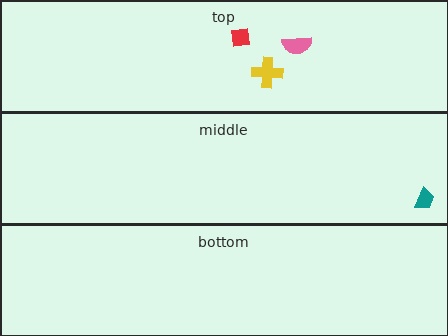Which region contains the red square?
The top region.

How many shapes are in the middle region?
1.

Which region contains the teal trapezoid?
The middle region.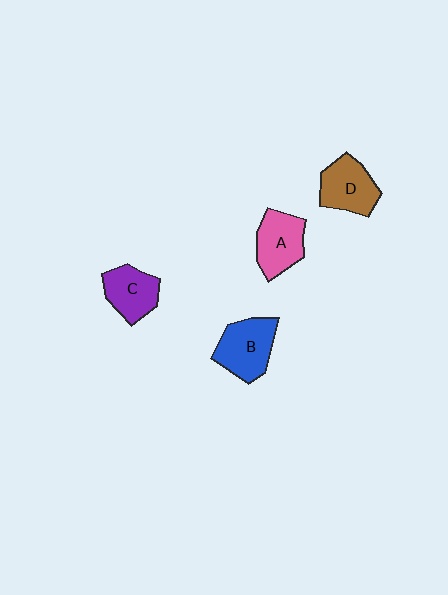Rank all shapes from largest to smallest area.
From largest to smallest: B (blue), D (brown), A (pink), C (purple).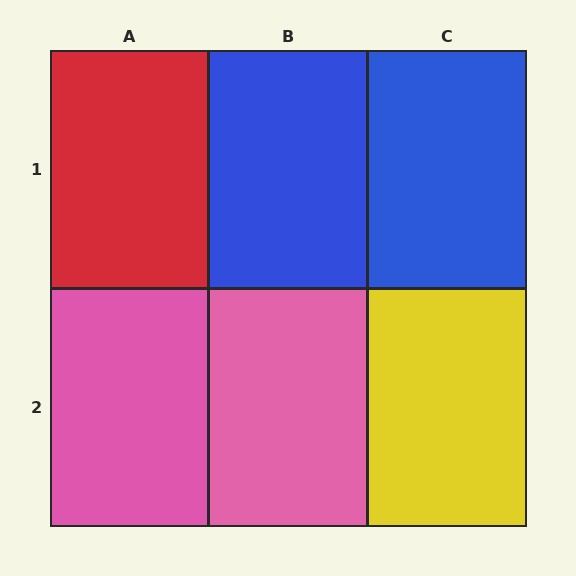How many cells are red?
1 cell is red.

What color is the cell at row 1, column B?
Blue.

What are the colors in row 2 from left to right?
Pink, pink, yellow.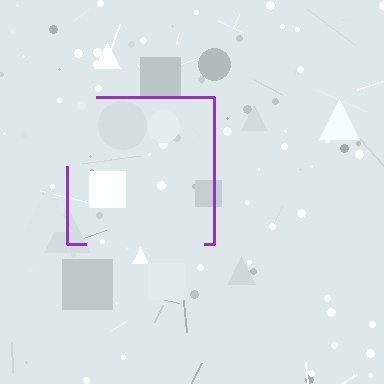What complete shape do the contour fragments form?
The contour fragments form a square.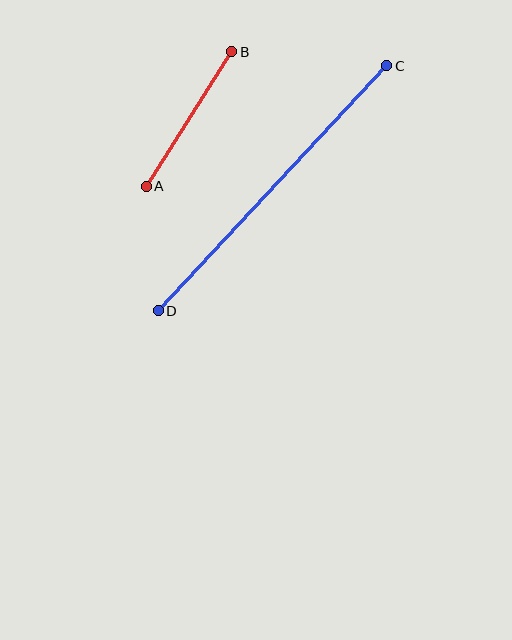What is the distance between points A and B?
The distance is approximately 159 pixels.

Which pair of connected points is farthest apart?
Points C and D are farthest apart.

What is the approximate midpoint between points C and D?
The midpoint is at approximately (273, 188) pixels.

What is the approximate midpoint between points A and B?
The midpoint is at approximately (189, 119) pixels.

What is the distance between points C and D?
The distance is approximately 335 pixels.